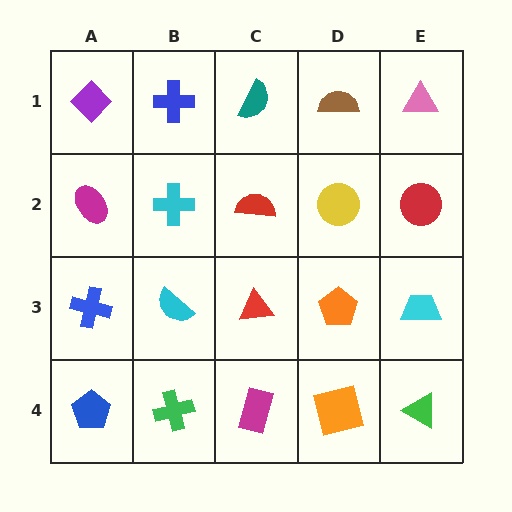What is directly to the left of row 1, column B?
A purple diamond.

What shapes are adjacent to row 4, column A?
A blue cross (row 3, column A), a green cross (row 4, column B).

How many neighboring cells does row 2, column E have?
3.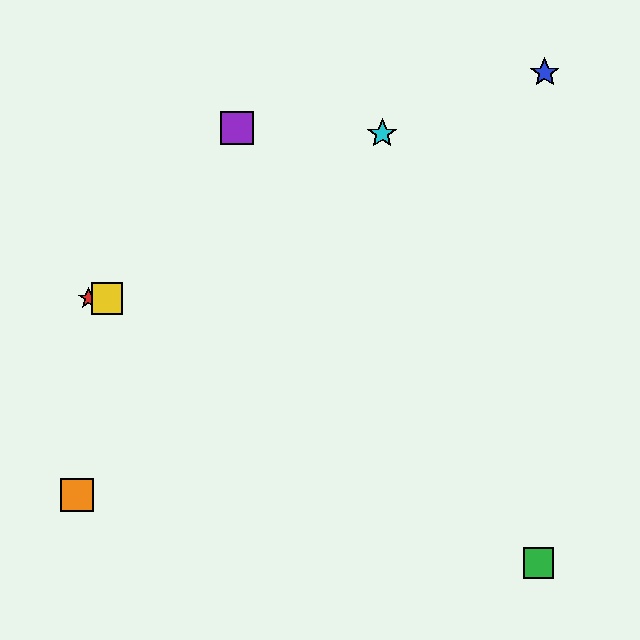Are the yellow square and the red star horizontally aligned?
Yes, both are at y≈298.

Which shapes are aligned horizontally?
The red star, the yellow square are aligned horizontally.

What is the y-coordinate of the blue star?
The blue star is at y≈73.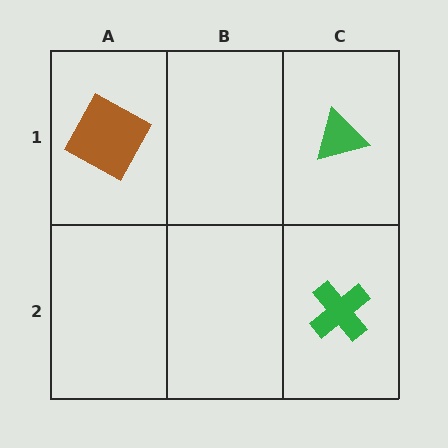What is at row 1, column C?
A green triangle.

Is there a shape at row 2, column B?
No, that cell is empty.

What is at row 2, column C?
A green cross.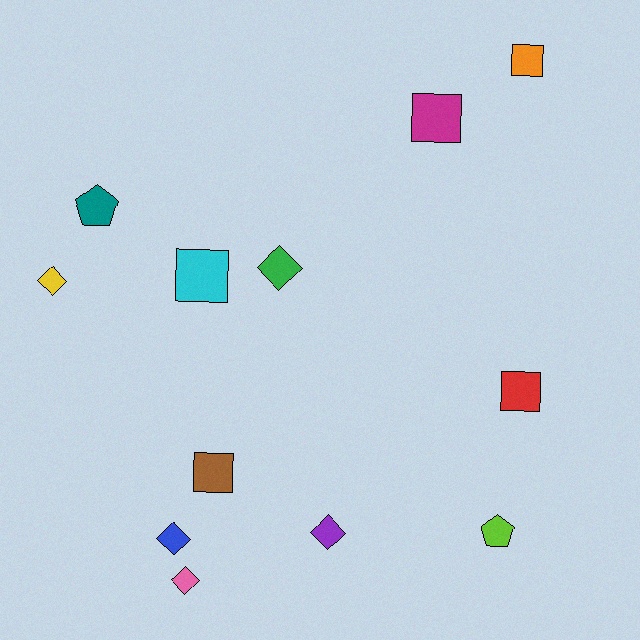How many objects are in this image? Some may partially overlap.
There are 12 objects.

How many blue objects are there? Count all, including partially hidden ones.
There is 1 blue object.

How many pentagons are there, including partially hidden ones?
There are 2 pentagons.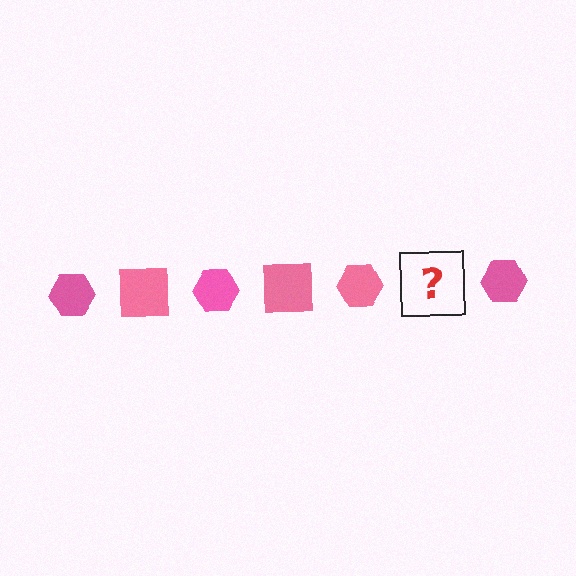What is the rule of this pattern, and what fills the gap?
The rule is that the pattern cycles through hexagon, square shapes in pink. The gap should be filled with a pink square.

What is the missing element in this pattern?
The missing element is a pink square.